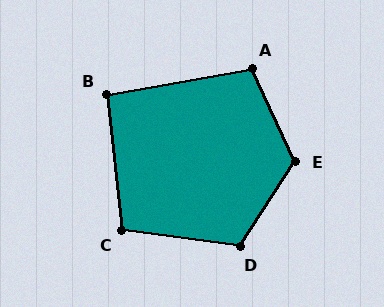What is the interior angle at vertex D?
Approximately 116 degrees (obtuse).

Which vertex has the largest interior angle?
E, at approximately 121 degrees.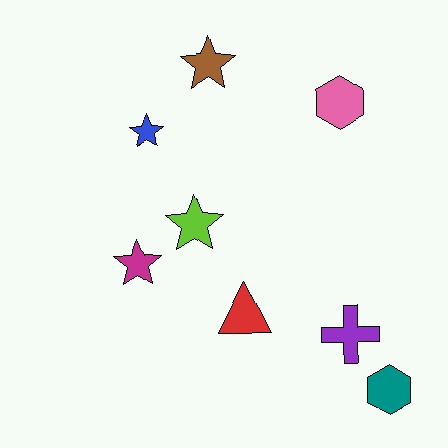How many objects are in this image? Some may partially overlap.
There are 8 objects.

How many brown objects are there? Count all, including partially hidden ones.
There is 1 brown object.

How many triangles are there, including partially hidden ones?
There is 1 triangle.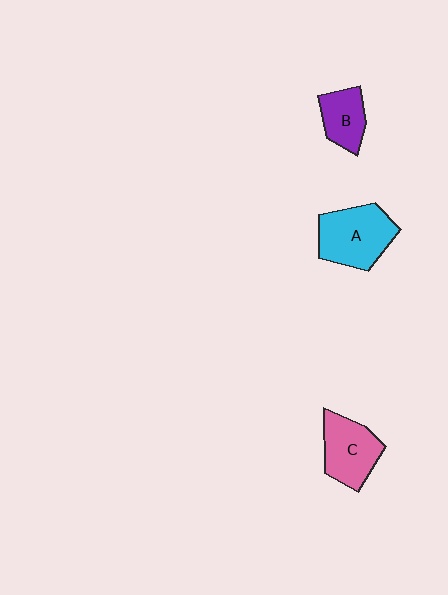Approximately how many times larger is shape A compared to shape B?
Approximately 1.7 times.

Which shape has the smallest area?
Shape B (purple).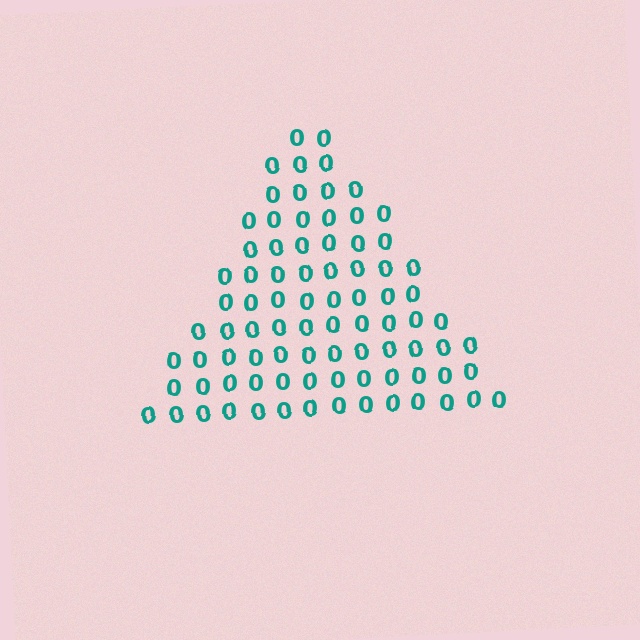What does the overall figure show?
The overall figure shows a triangle.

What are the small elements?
The small elements are digit 0's.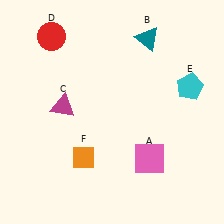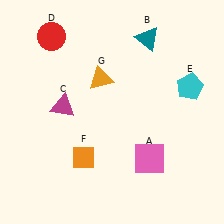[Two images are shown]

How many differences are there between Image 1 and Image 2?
There is 1 difference between the two images.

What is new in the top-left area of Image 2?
An orange triangle (G) was added in the top-left area of Image 2.